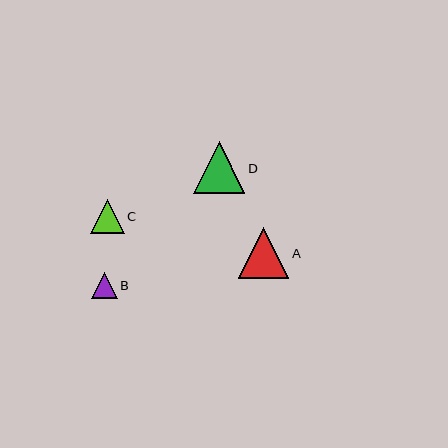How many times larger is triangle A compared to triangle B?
Triangle A is approximately 1.9 times the size of triangle B.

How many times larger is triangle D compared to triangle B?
Triangle D is approximately 2.0 times the size of triangle B.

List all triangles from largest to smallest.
From largest to smallest: D, A, C, B.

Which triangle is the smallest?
Triangle B is the smallest with a size of approximately 26 pixels.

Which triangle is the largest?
Triangle D is the largest with a size of approximately 52 pixels.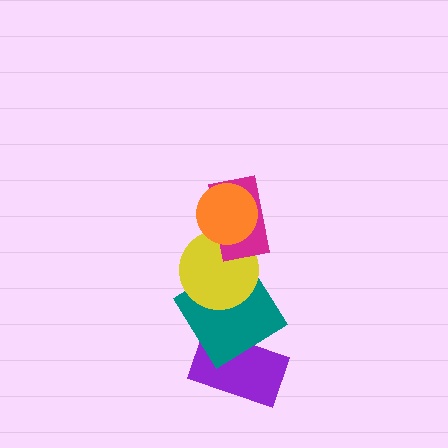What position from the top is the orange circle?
The orange circle is 1st from the top.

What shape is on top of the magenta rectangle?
The orange circle is on top of the magenta rectangle.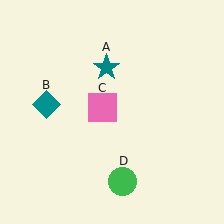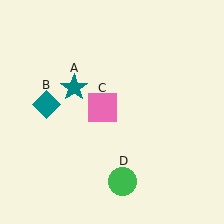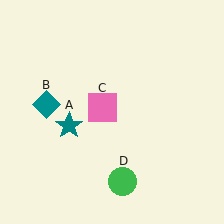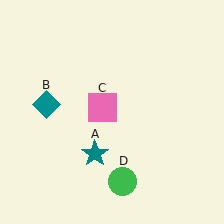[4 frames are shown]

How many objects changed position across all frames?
1 object changed position: teal star (object A).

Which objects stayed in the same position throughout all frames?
Teal diamond (object B) and pink square (object C) and green circle (object D) remained stationary.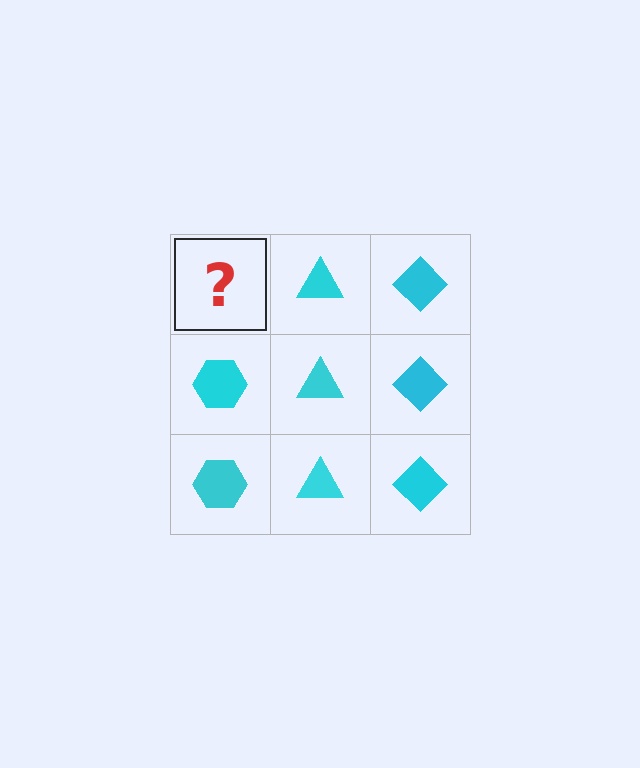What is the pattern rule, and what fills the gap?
The rule is that each column has a consistent shape. The gap should be filled with a cyan hexagon.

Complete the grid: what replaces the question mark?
The question mark should be replaced with a cyan hexagon.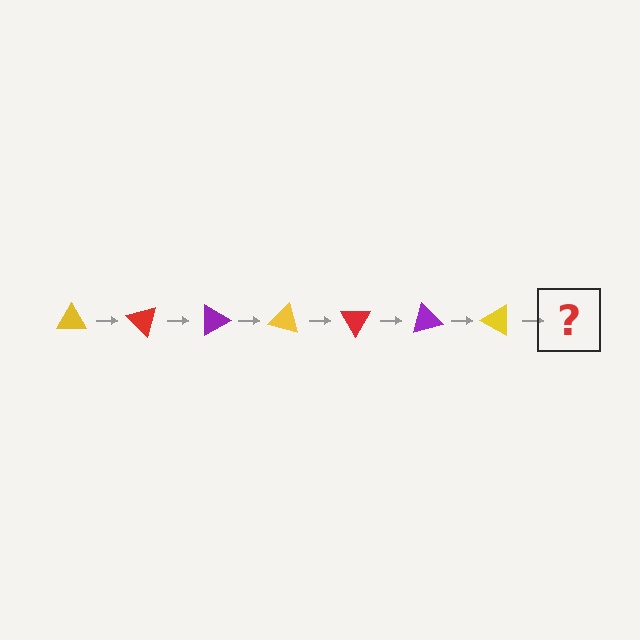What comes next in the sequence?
The next element should be a red triangle, rotated 315 degrees from the start.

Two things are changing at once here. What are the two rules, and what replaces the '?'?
The two rules are that it rotates 45 degrees each step and the color cycles through yellow, red, and purple. The '?' should be a red triangle, rotated 315 degrees from the start.